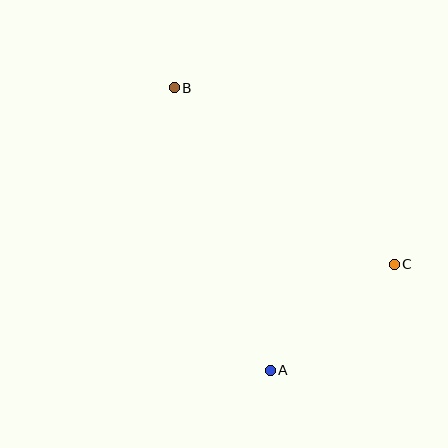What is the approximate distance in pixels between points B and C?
The distance between B and C is approximately 282 pixels.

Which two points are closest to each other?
Points A and C are closest to each other.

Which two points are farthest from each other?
Points A and B are farthest from each other.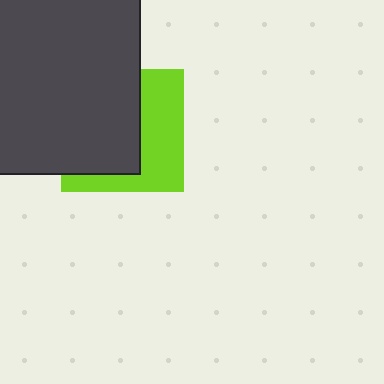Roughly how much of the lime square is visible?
A small part of it is visible (roughly 43%).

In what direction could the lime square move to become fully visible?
The lime square could move right. That would shift it out from behind the dark gray square entirely.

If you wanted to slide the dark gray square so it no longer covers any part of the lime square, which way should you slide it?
Slide it left — that is the most direct way to separate the two shapes.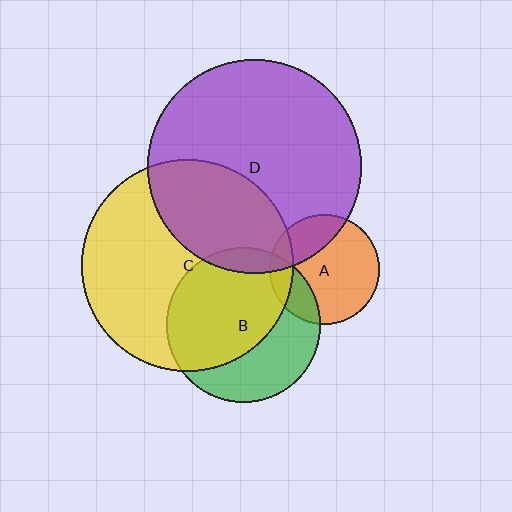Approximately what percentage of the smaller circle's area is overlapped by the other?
Approximately 35%.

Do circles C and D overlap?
Yes.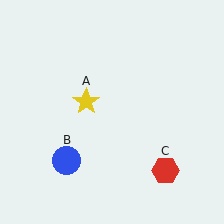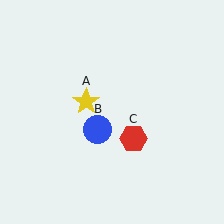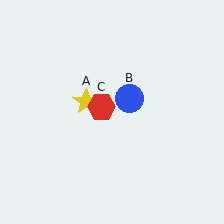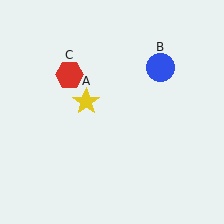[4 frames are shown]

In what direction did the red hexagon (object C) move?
The red hexagon (object C) moved up and to the left.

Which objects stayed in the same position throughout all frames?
Yellow star (object A) remained stationary.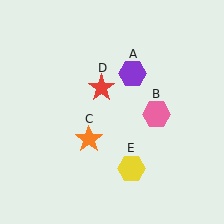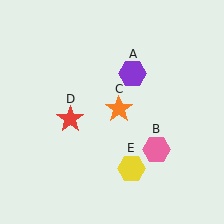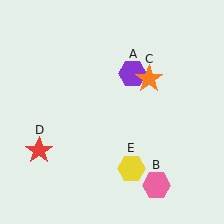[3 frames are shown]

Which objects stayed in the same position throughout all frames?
Purple hexagon (object A) and yellow hexagon (object E) remained stationary.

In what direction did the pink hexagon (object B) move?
The pink hexagon (object B) moved down.